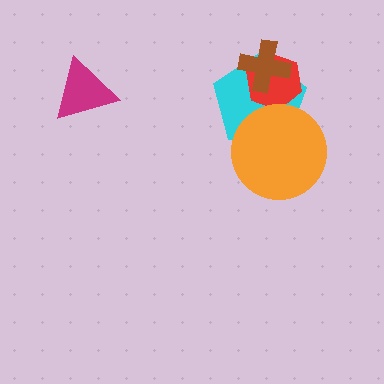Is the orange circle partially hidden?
No, no other shape covers it.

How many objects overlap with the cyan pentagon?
3 objects overlap with the cyan pentagon.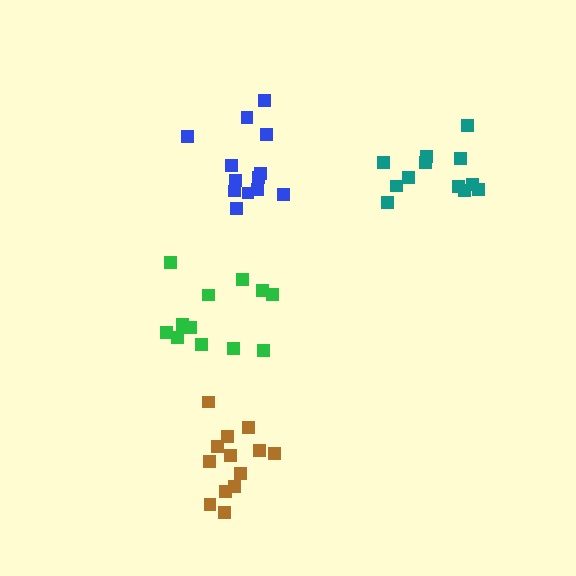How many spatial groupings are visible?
There are 4 spatial groupings.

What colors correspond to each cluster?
The clusters are colored: brown, teal, green, blue.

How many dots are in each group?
Group 1: 13 dots, Group 2: 12 dots, Group 3: 12 dots, Group 4: 13 dots (50 total).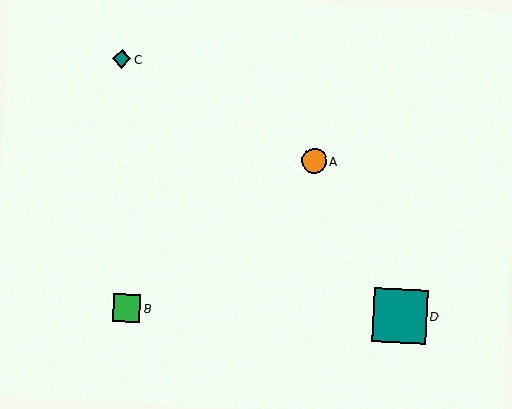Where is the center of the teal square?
The center of the teal square is at (400, 316).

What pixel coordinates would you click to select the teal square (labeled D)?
Click at (400, 316) to select the teal square D.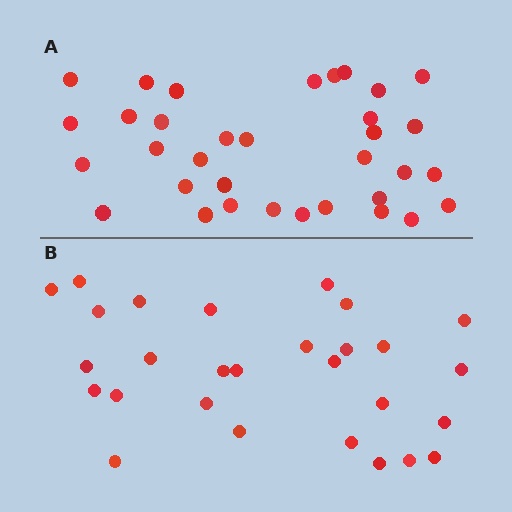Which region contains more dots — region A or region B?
Region A (the top region) has more dots.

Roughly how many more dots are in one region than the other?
Region A has about 6 more dots than region B.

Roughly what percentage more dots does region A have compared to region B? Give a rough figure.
About 20% more.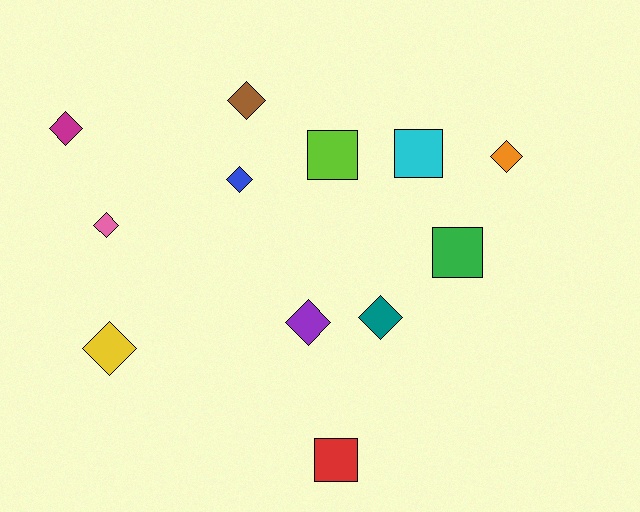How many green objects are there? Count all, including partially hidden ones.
There is 1 green object.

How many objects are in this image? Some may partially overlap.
There are 12 objects.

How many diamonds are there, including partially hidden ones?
There are 8 diamonds.